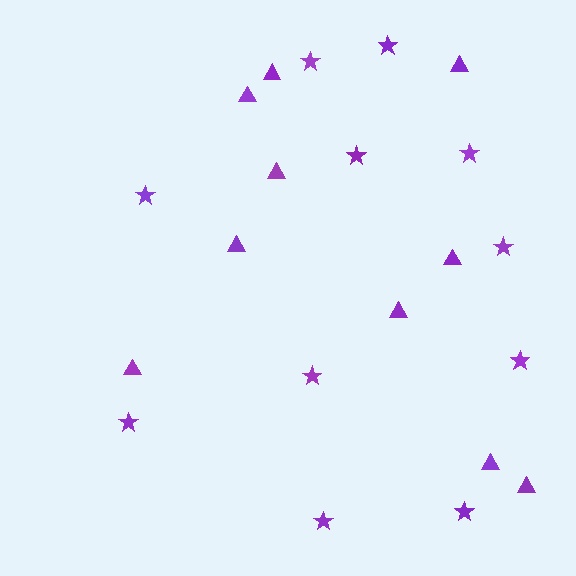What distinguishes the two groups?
There are 2 groups: one group of triangles (10) and one group of stars (11).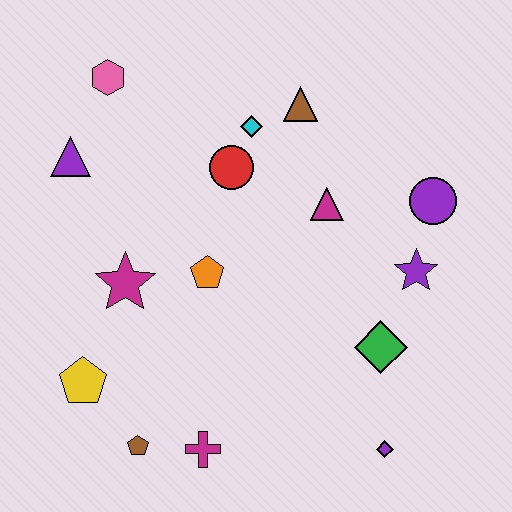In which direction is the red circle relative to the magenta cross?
The red circle is above the magenta cross.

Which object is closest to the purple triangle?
The pink hexagon is closest to the purple triangle.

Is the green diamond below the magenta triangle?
Yes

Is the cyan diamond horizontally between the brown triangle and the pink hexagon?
Yes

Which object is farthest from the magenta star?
The purple circle is farthest from the magenta star.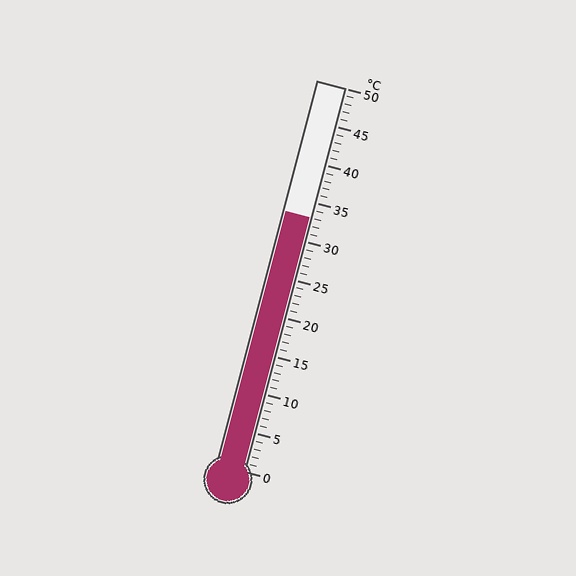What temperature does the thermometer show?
The thermometer shows approximately 33°C.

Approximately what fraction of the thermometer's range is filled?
The thermometer is filled to approximately 65% of its range.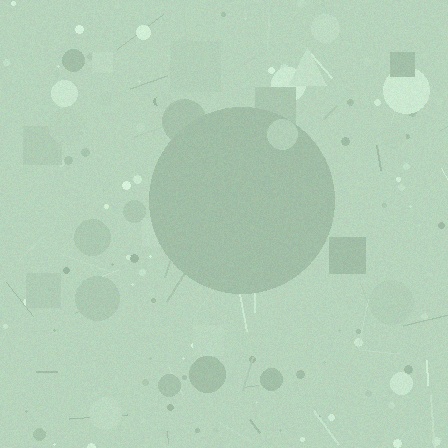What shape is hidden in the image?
A circle is hidden in the image.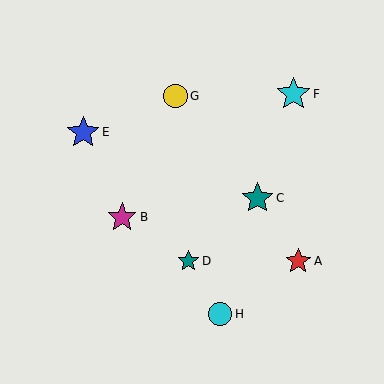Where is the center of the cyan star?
The center of the cyan star is at (294, 94).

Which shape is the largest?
The cyan star (labeled F) is the largest.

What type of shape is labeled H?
Shape H is a cyan circle.